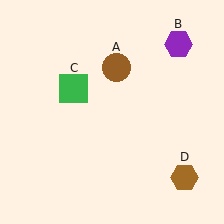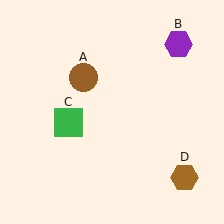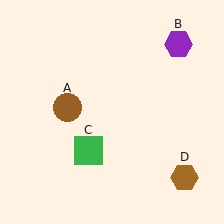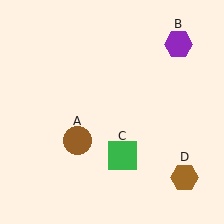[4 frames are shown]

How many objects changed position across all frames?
2 objects changed position: brown circle (object A), green square (object C).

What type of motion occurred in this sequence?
The brown circle (object A), green square (object C) rotated counterclockwise around the center of the scene.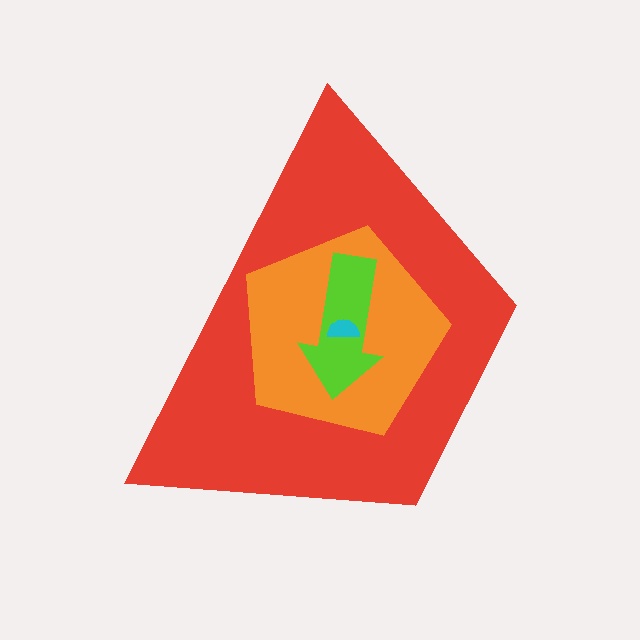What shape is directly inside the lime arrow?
The cyan semicircle.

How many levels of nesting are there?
4.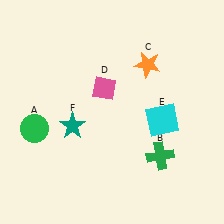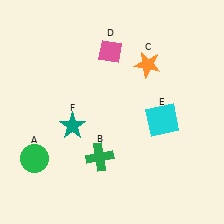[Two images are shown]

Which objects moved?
The objects that moved are: the green circle (A), the green cross (B), the pink diamond (D).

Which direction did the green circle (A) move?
The green circle (A) moved down.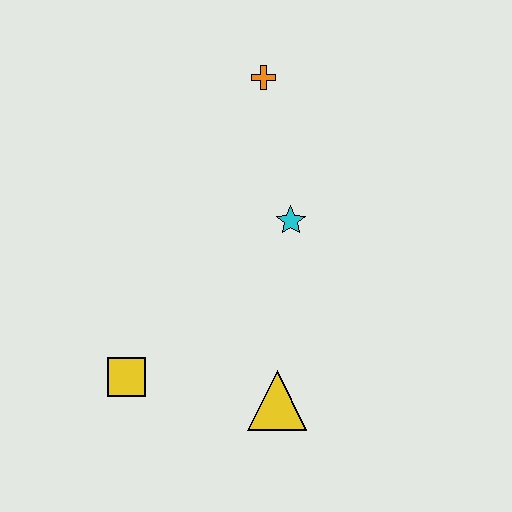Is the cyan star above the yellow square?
Yes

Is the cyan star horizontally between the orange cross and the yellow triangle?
No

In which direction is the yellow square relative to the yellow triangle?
The yellow square is to the left of the yellow triangle.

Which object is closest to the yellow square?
The yellow triangle is closest to the yellow square.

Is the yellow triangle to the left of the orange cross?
No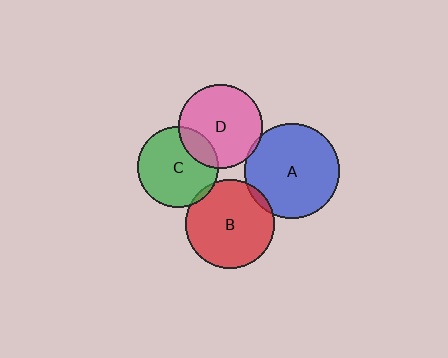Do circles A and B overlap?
Yes.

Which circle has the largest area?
Circle A (blue).